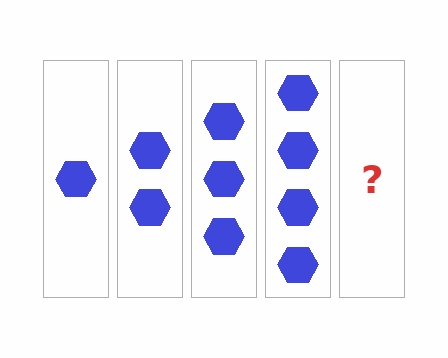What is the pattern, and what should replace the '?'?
The pattern is that each step adds one more hexagon. The '?' should be 5 hexagons.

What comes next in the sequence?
The next element should be 5 hexagons.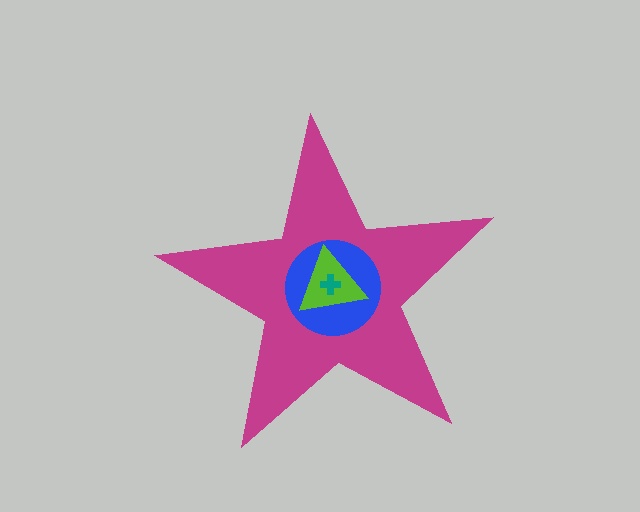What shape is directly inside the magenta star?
The blue circle.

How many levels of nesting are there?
4.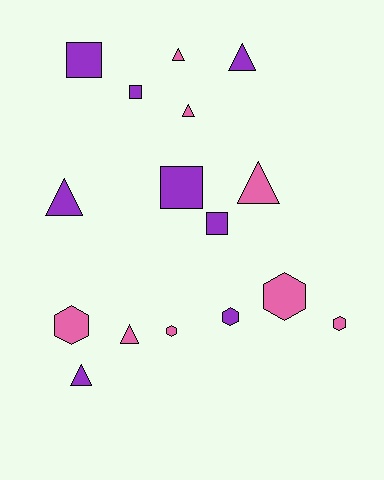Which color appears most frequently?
Purple, with 8 objects.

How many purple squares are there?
There are 4 purple squares.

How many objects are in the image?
There are 16 objects.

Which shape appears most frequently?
Triangle, with 7 objects.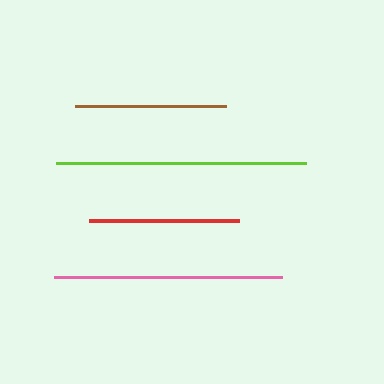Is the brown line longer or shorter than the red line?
The red line is longer than the brown line.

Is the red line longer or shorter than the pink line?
The pink line is longer than the red line.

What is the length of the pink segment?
The pink segment is approximately 228 pixels long.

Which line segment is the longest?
The lime line is the longest at approximately 250 pixels.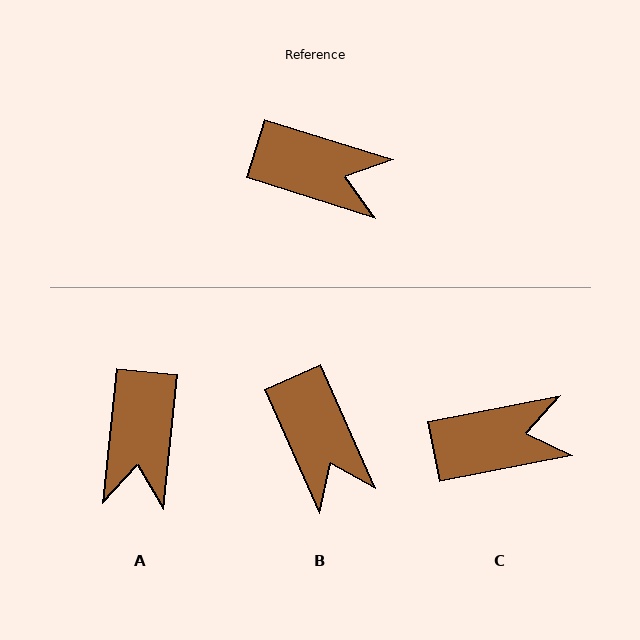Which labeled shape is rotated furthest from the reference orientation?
A, about 78 degrees away.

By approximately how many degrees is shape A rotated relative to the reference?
Approximately 78 degrees clockwise.